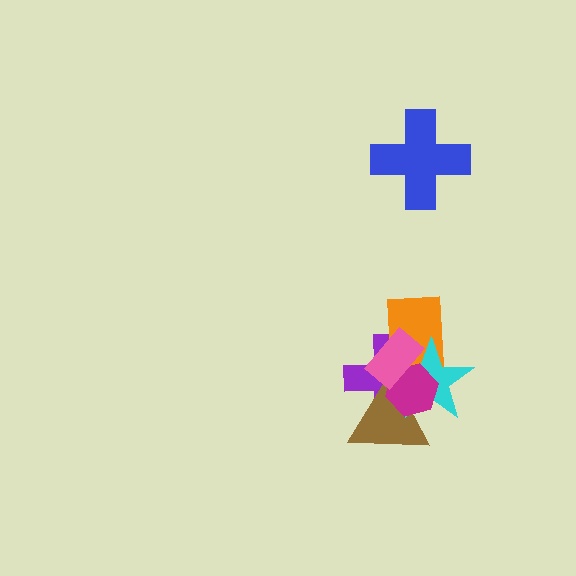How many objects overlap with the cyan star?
5 objects overlap with the cyan star.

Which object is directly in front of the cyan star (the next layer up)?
The magenta hexagon is directly in front of the cyan star.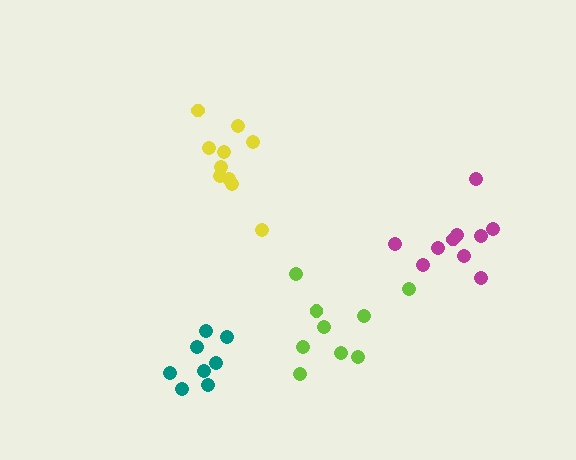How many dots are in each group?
Group 1: 10 dots, Group 2: 8 dots, Group 3: 10 dots, Group 4: 9 dots (37 total).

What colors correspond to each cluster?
The clusters are colored: yellow, teal, magenta, lime.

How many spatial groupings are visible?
There are 4 spatial groupings.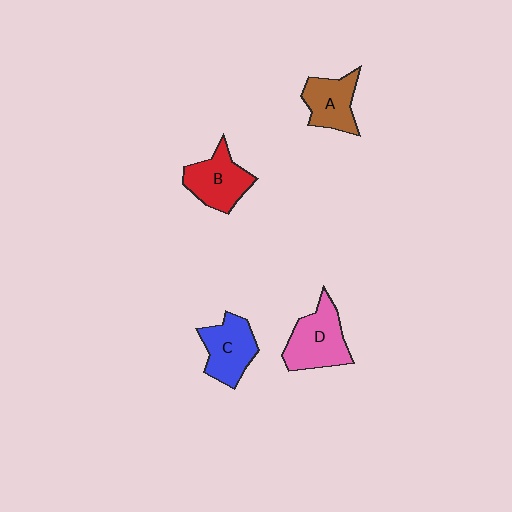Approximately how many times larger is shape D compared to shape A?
Approximately 1.3 times.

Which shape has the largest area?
Shape D (pink).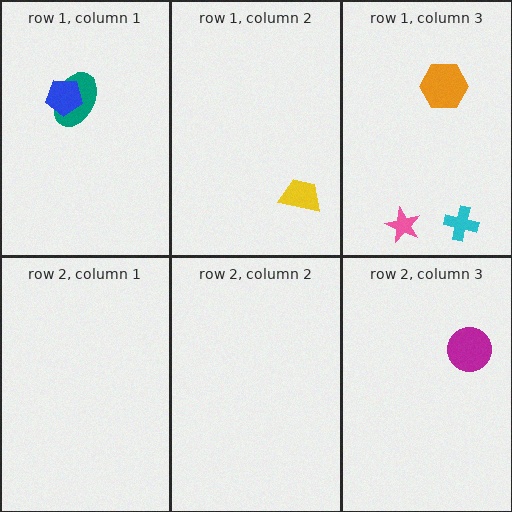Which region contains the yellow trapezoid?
The row 1, column 2 region.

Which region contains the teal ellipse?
The row 1, column 1 region.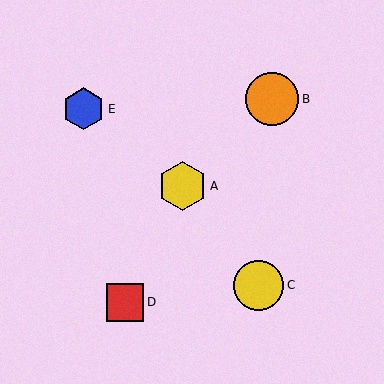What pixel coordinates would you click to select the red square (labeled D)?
Click at (125, 302) to select the red square D.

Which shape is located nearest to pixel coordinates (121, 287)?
The red square (labeled D) at (125, 302) is nearest to that location.